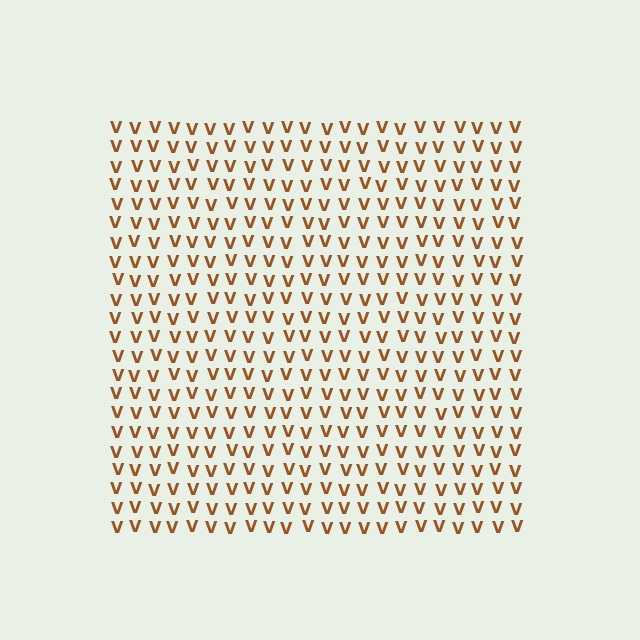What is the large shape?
The large shape is a square.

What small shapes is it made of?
It is made of small letter V's.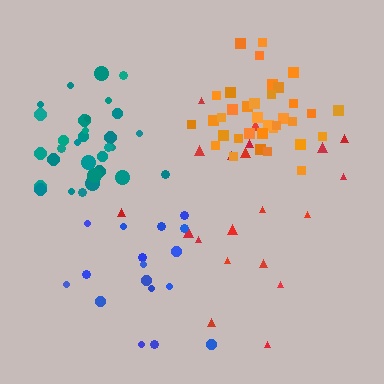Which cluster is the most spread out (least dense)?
Red.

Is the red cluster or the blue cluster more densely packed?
Blue.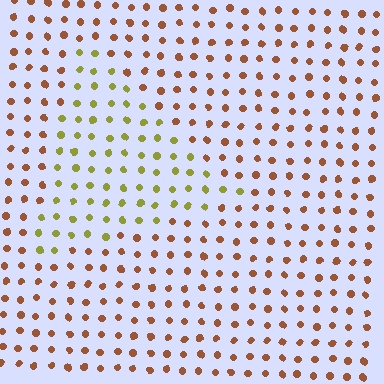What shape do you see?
I see a triangle.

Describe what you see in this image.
The image is filled with small brown elements in a uniform arrangement. A triangle-shaped region is visible where the elements are tinted to a slightly different hue, forming a subtle color boundary.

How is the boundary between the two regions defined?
The boundary is defined purely by a slight shift in hue (about 47 degrees). Spacing, size, and orientation are identical on both sides.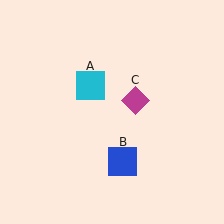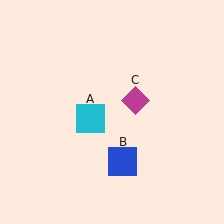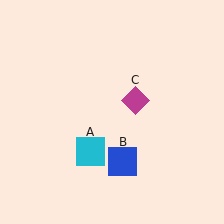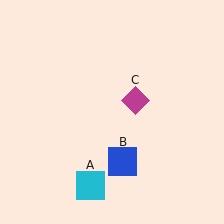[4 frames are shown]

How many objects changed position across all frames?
1 object changed position: cyan square (object A).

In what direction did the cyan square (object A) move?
The cyan square (object A) moved down.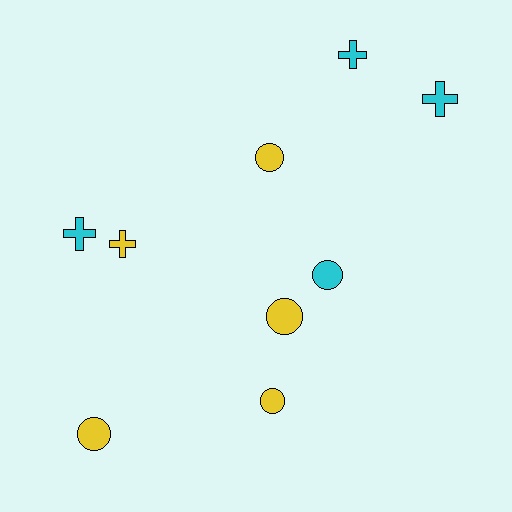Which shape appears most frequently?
Circle, with 5 objects.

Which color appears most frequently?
Yellow, with 5 objects.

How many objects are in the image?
There are 9 objects.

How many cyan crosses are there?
There are 3 cyan crosses.